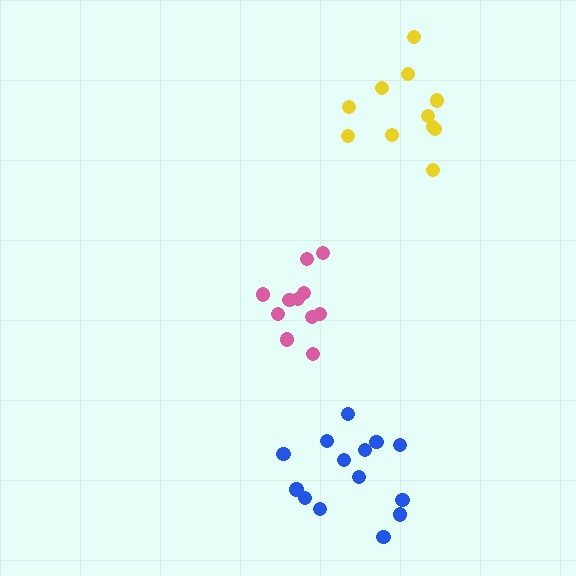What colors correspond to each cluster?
The clusters are colored: pink, yellow, blue.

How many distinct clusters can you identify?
There are 3 distinct clusters.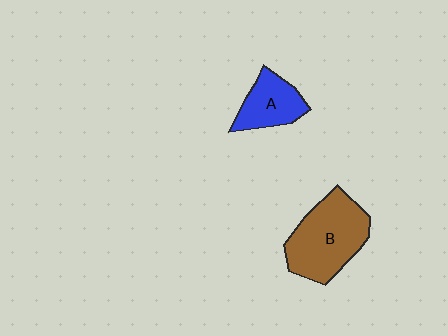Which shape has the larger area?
Shape B (brown).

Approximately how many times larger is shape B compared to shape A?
Approximately 1.8 times.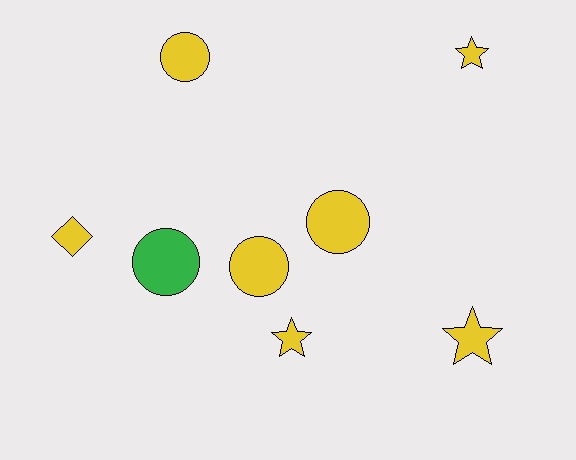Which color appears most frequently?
Yellow, with 7 objects.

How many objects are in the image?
There are 8 objects.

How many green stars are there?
There are no green stars.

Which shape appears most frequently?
Circle, with 4 objects.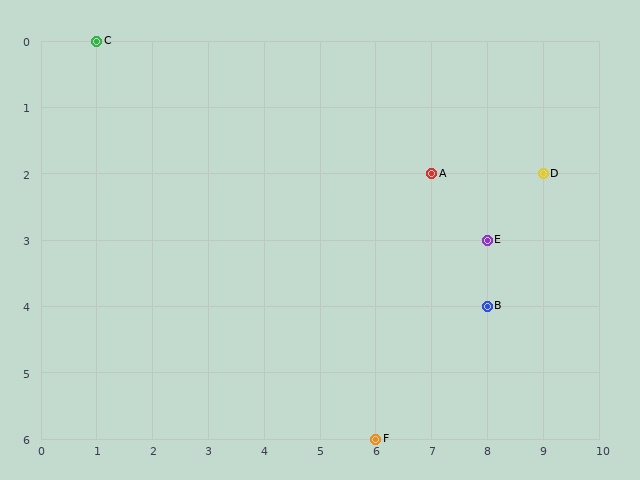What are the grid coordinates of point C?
Point C is at grid coordinates (1, 0).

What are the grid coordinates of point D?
Point D is at grid coordinates (9, 2).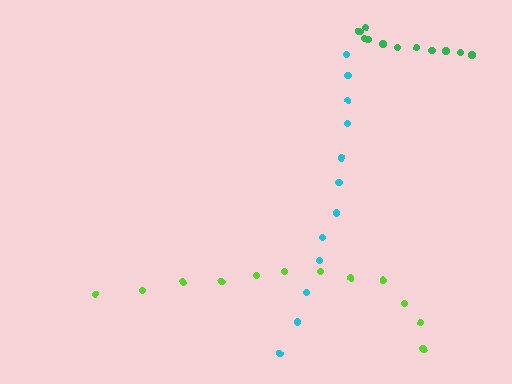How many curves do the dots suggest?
There are 3 distinct paths.